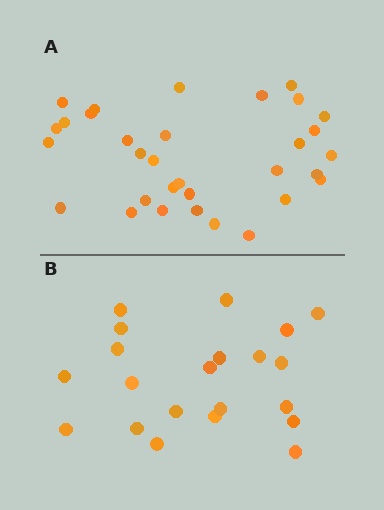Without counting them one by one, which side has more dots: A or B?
Region A (the top region) has more dots.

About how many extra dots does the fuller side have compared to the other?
Region A has roughly 12 or so more dots than region B.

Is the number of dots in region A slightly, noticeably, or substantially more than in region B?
Region A has substantially more. The ratio is roughly 1.5 to 1.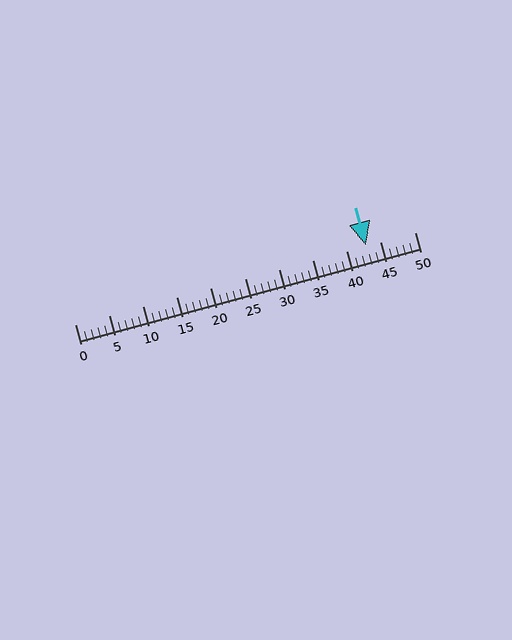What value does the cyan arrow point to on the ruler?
The cyan arrow points to approximately 43.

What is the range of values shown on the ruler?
The ruler shows values from 0 to 50.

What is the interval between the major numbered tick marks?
The major tick marks are spaced 5 units apart.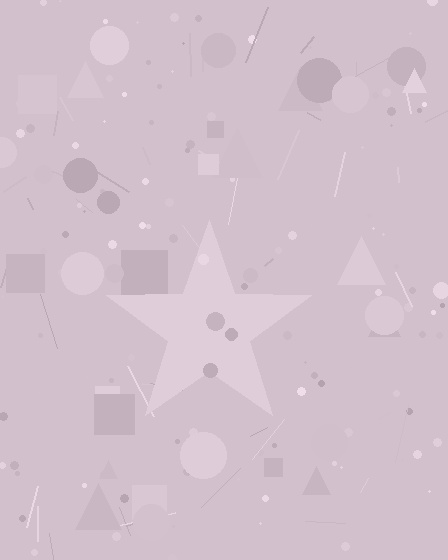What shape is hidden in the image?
A star is hidden in the image.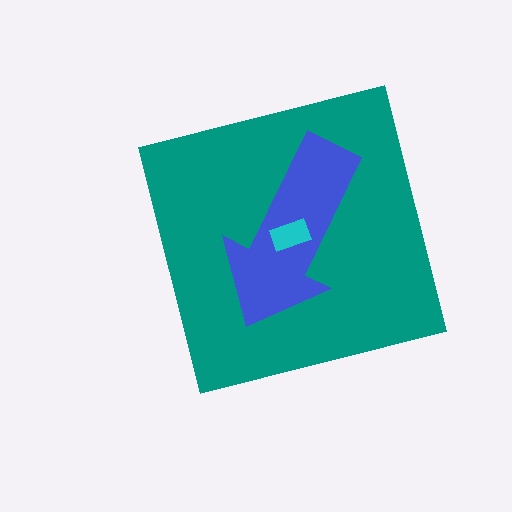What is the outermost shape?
The teal square.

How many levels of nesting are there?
3.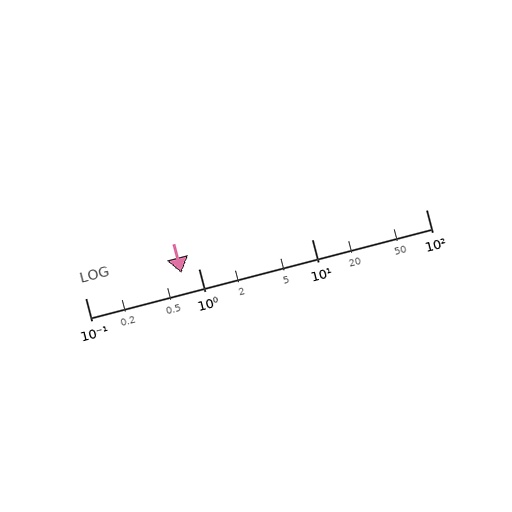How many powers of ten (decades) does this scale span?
The scale spans 3 decades, from 0.1 to 100.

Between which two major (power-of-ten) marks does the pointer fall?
The pointer is between 0.1 and 1.